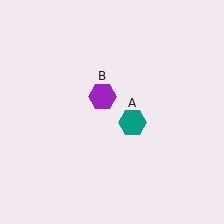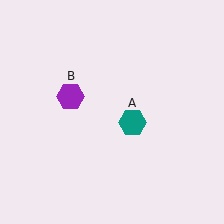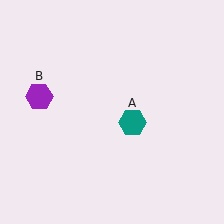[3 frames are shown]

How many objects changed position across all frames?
1 object changed position: purple hexagon (object B).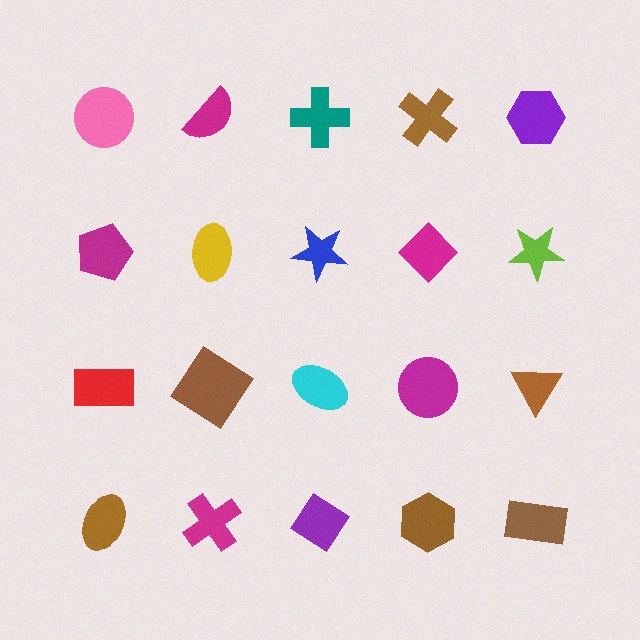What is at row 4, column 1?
A brown ellipse.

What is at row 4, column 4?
A brown hexagon.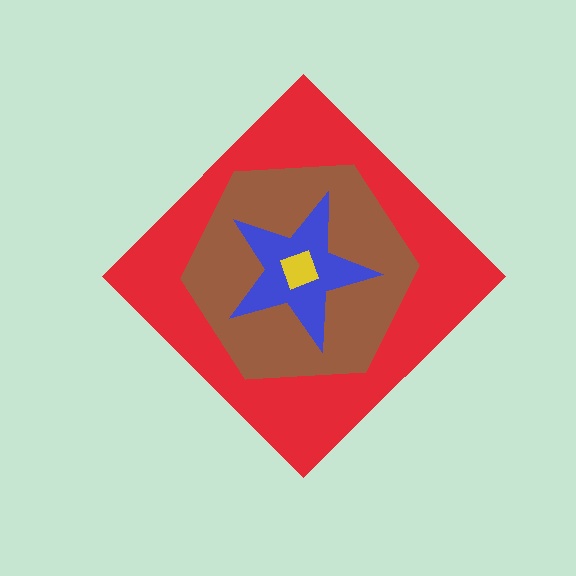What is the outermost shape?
The red diamond.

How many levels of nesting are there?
4.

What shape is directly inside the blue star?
The yellow square.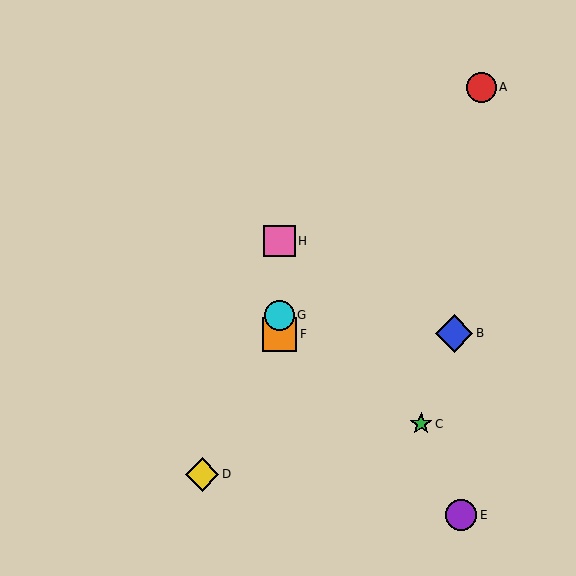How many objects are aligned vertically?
3 objects (F, G, H) are aligned vertically.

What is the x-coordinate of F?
Object F is at x≈280.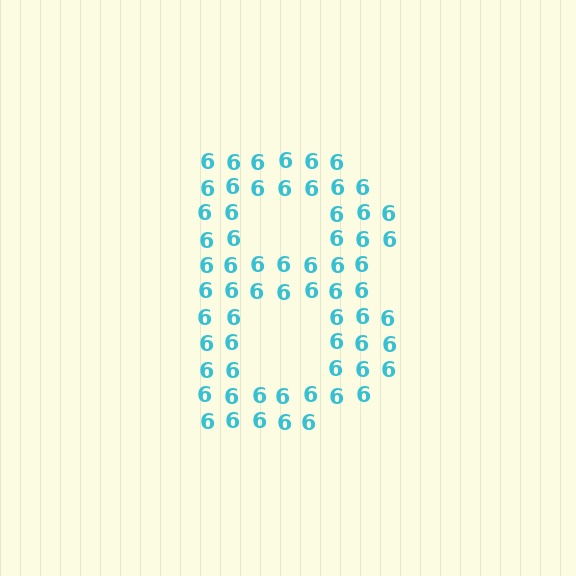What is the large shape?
The large shape is the letter B.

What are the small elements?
The small elements are digit 6's.